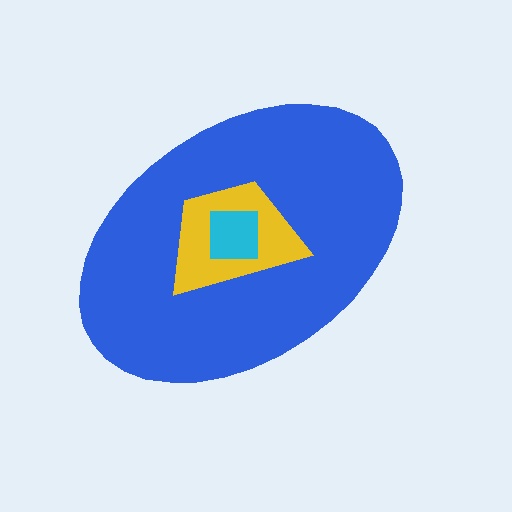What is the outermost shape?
The blue ellipse.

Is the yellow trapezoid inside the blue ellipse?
Yes.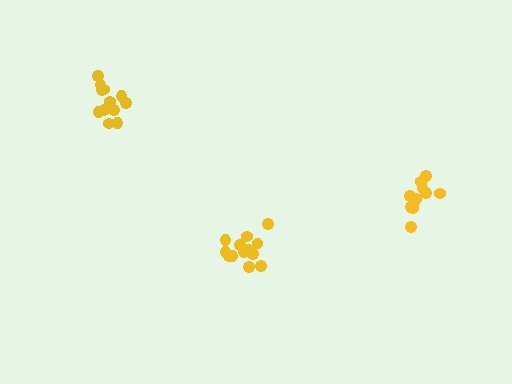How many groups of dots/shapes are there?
There are 3 groups.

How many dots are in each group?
Group 1: 12 dots, Group 2: 13 dots, Group 3: 11 dots (36 total).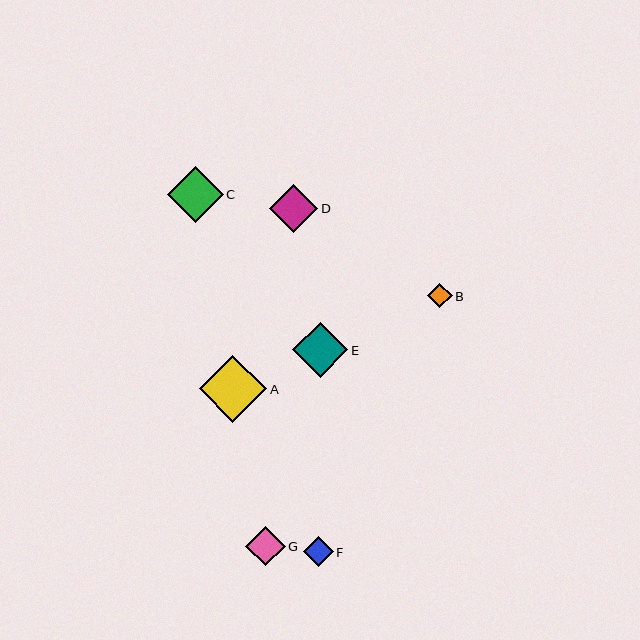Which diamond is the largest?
Diamond A is the largest with a size of approximately 67 pixels.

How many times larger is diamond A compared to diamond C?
Diamond A is approximately 1.2 times the size of diamond C.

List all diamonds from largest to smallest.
From largest to smallest: A, C, E, D, G, F, B.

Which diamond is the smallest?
Diamond B is the smallest with a size of approximately 24 pixels.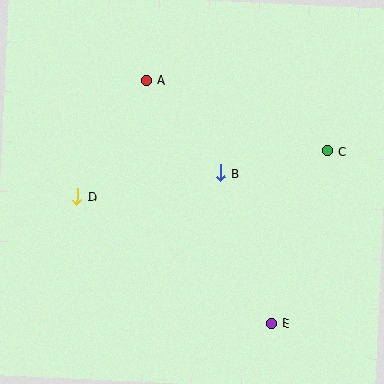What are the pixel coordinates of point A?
Point A is at (147, 80).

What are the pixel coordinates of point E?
Point E is at (272, 323).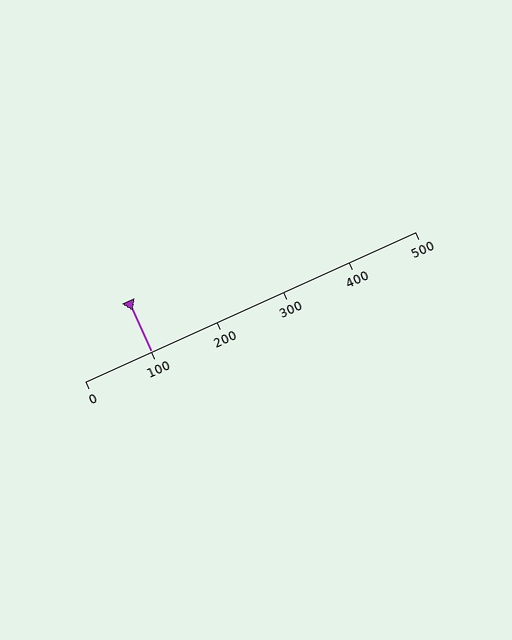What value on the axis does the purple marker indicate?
The marker indicates approximately 100.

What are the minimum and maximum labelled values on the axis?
The axis runs from 0 to 500.